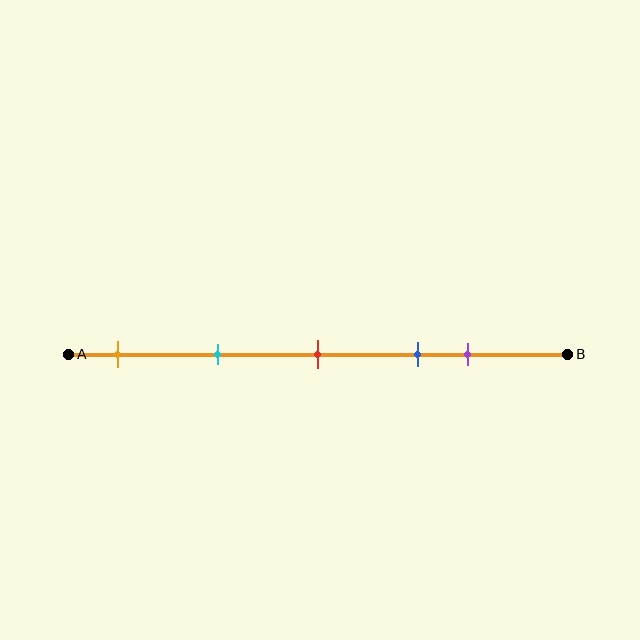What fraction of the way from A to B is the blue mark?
The blue mark is approximately 70% (0.7) of the way from A to B.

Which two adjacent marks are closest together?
The blue and purple marks are the closest adjacent pair.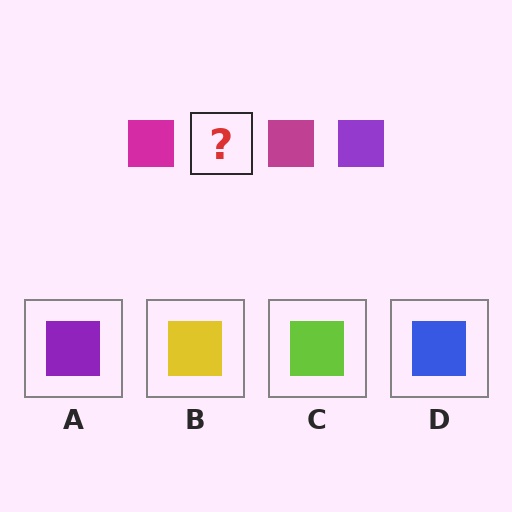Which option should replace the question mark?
Option A.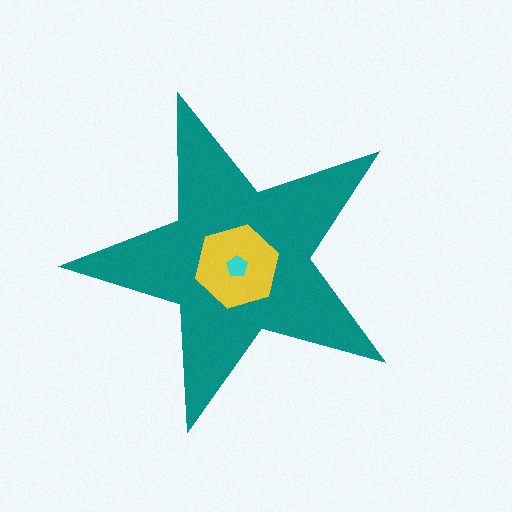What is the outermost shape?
The teal star.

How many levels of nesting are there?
3.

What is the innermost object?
The cyan pentagon.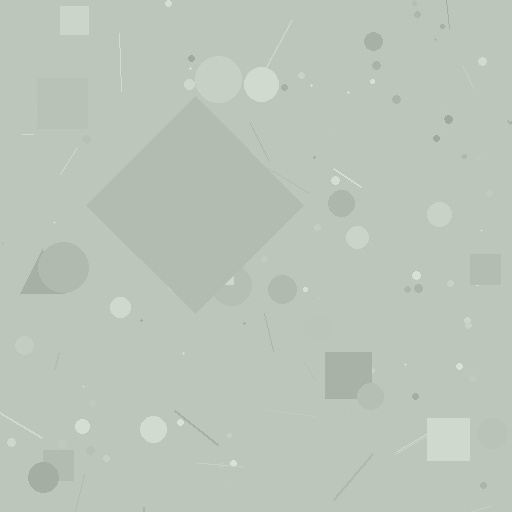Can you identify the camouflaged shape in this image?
The camouflaged shape is a diamond.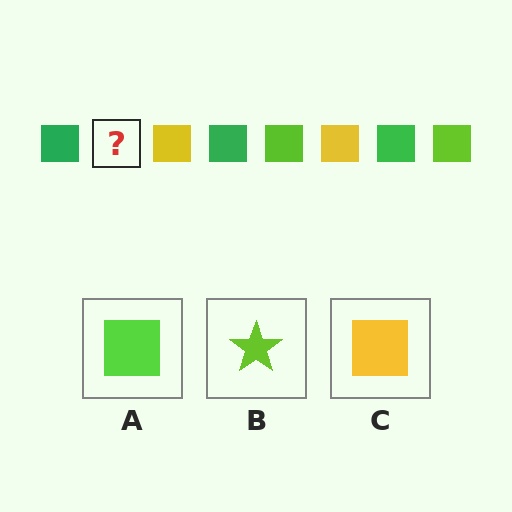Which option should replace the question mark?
Option A.